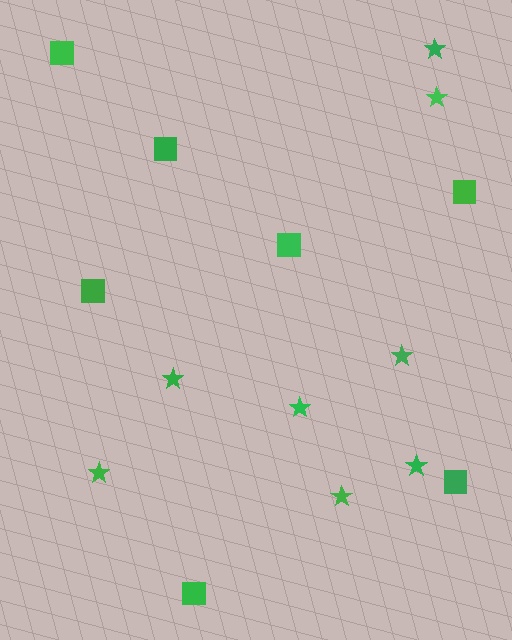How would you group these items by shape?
There are 2 groups: one group of squares (7) and one group of stars (8).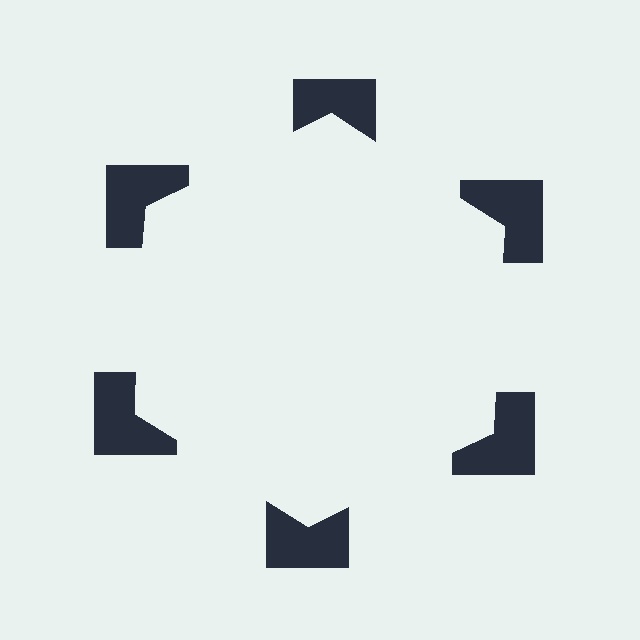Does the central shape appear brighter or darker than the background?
It typically appears slightly brighter than the background, even though no actual brightness change is drawn.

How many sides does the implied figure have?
6 sides.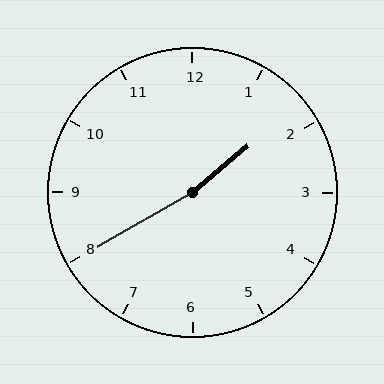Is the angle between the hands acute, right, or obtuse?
It is obtuse.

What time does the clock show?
1:40.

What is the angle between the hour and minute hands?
Approximately 170 degrees.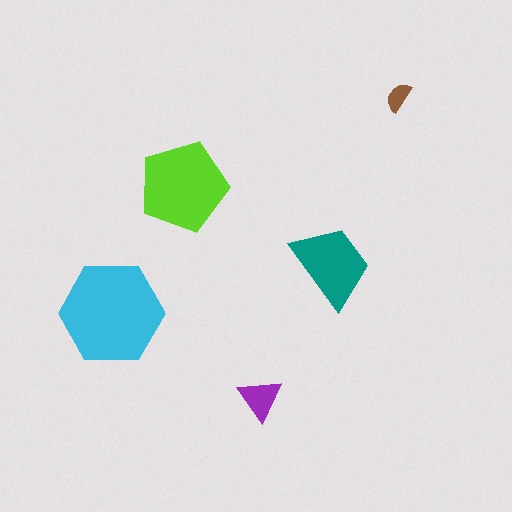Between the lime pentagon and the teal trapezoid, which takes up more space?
The lime pentagon.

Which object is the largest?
The cyan hexagon.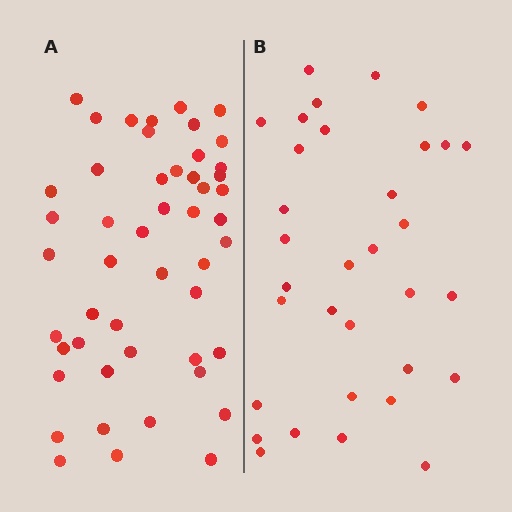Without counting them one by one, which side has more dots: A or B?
Region A (the left region) has more dots.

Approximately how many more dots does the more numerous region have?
Region A has approximately 15 more dots than region B.